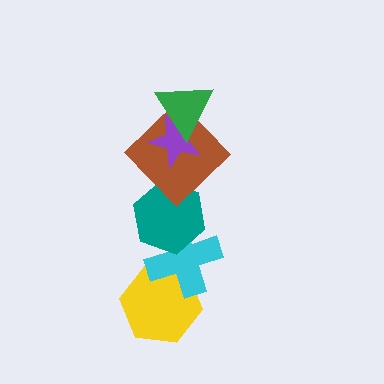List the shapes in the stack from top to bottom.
From top to bottom: the green triangle, the purple star, the brown diamond, the teal hexagon, the cyan cross, the yellow hexagon.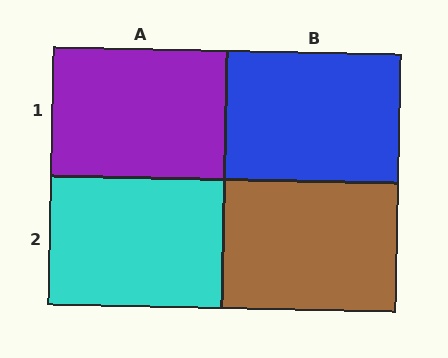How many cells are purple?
1 cell is purple.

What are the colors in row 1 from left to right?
Purple, blue.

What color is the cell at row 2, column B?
Brown.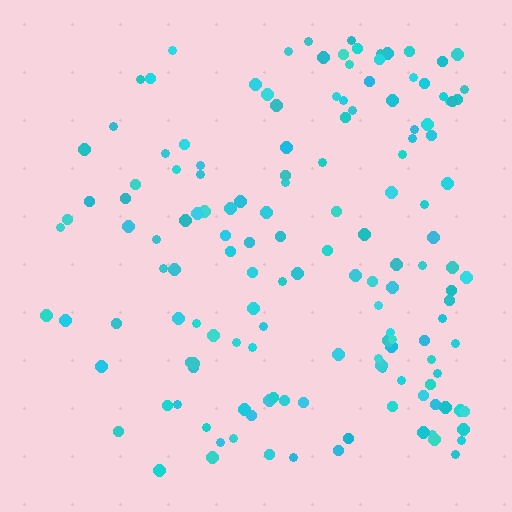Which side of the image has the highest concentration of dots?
The right.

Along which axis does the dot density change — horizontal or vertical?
Horizontal.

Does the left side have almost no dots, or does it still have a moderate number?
Still a moderate number, just noticeably fewer than the right.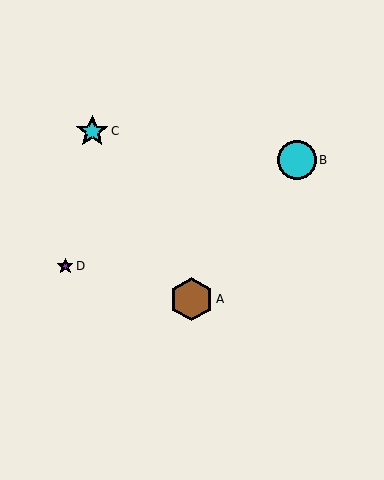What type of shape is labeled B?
Shape B is a cyan circle.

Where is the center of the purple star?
The center of the purple star is at (65, 266).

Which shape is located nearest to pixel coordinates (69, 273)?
The purple star (labeled D) at (65, 266) is nearest to that location.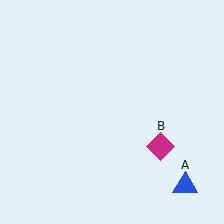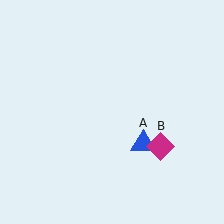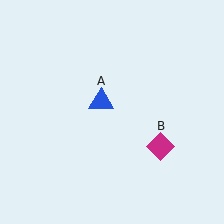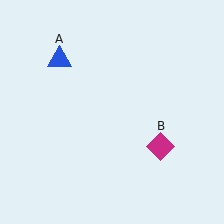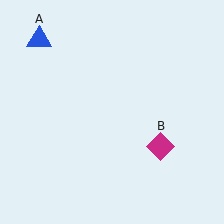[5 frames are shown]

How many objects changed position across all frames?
1 object changed position: blue triangle (object A).